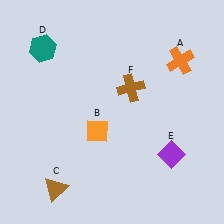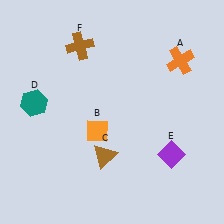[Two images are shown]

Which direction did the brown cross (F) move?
The brown cross (F) moved left.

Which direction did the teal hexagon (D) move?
The teal hexagon (D) moved down.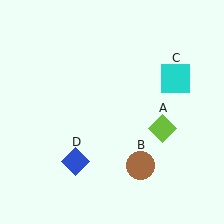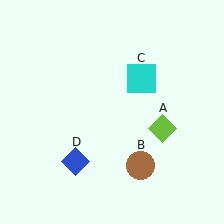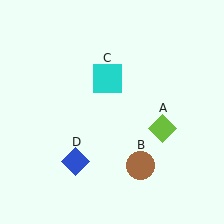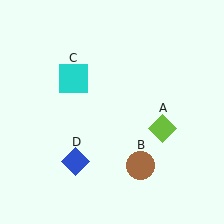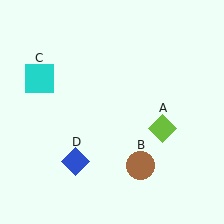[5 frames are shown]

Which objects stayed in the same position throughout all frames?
Lime diamond (object A) and brown circle (object B) and blue diamond (object D) remained stationary.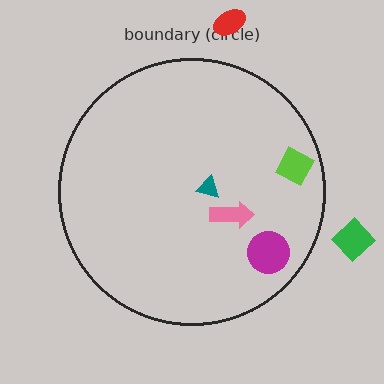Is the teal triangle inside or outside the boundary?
Inside.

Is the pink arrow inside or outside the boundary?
Inside.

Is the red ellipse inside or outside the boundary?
Outside.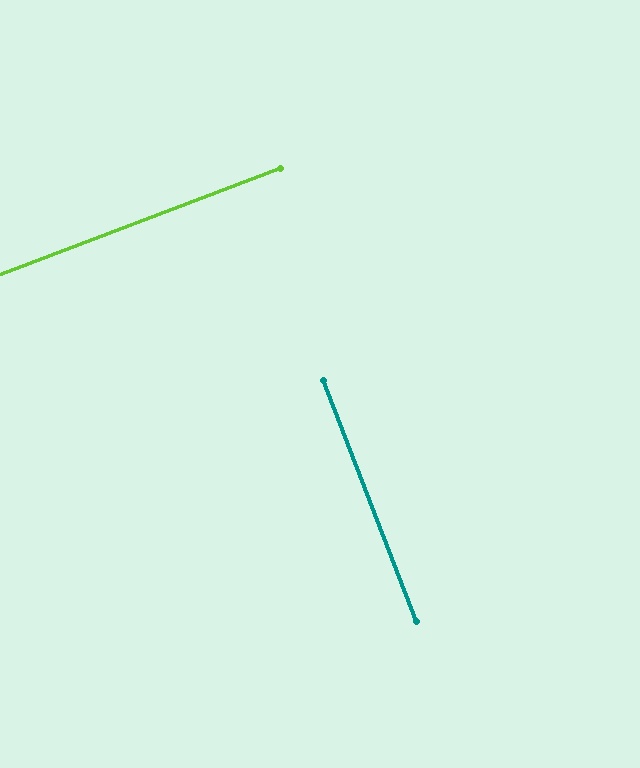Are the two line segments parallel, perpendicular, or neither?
Perpendicular — they meet at approximately 90°.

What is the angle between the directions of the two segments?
Approximately 90 degrees.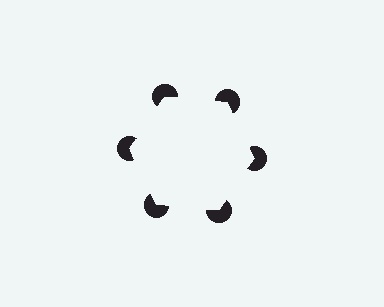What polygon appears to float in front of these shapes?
An illusory hexagon — its edges are inferred from the aligned wedge cuts in the pac-man discs, not physically drawn.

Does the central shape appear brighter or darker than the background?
It typically appears slightly brighter than the background, even though no actual brightness change is drawn.